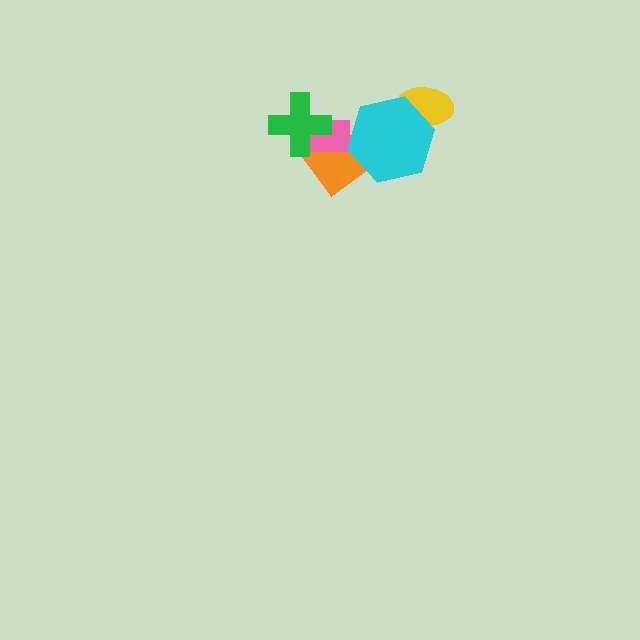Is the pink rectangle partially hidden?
Yes, it is partially covered by another shape.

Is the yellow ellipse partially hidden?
Yes, it is partially covered by another shape.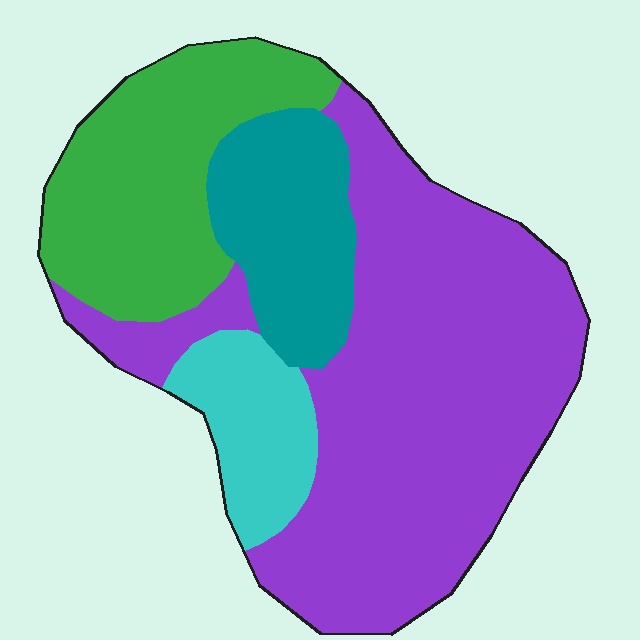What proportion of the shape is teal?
Teal covers around 15% of the shape.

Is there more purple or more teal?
Purple.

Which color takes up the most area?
Purple, at roughly 55%.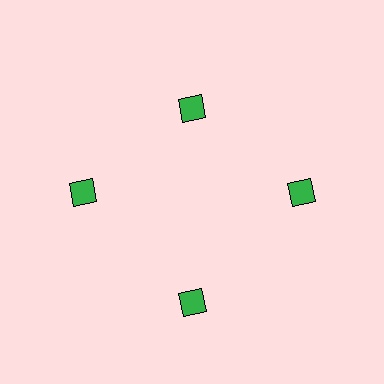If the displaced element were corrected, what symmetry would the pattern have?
It would have 4-fold rotational symmetry — the pattern would map onto itself every 90 degrees.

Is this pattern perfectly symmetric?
No. The 4 green squares are arranged in a ring, but one element near the 12 o'clock position is pulled inward toward the center, breaking the 4-fold rotational symmetry.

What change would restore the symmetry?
The symmetry would be restored by moving it outward, back onto the ring so that all 4 squares sit at equal angles and equal distance from the center.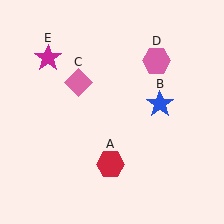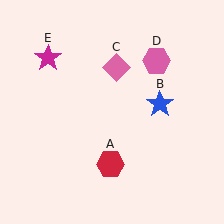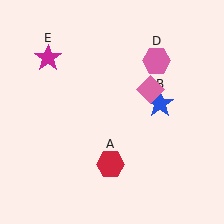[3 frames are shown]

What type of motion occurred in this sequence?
The pink diamond (object C) rotated clockwise around the center of the scene.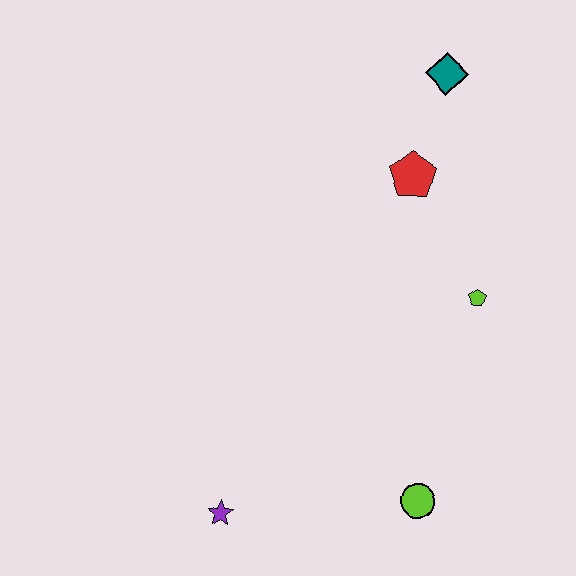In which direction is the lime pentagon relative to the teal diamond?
The lime pentagon is below the teal diamond.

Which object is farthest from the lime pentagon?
The purple star is farthest from the lime pentagon.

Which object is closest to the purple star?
The lime circle is closest to the purple star.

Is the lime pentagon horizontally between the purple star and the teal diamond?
No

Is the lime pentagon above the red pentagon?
No